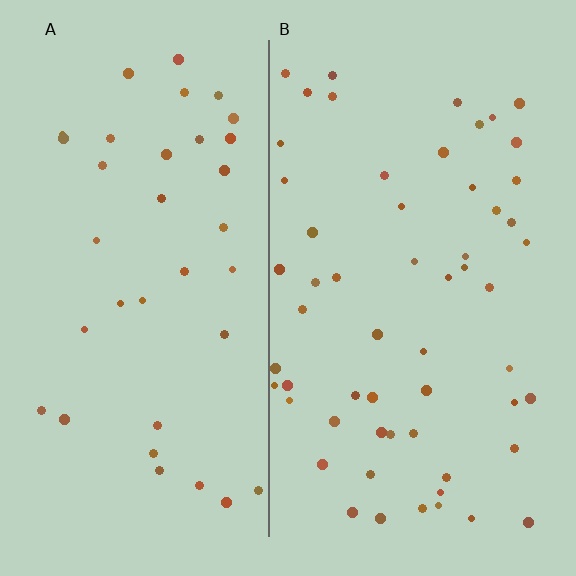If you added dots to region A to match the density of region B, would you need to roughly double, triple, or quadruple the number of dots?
Approximately double.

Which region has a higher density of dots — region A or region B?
B (the right).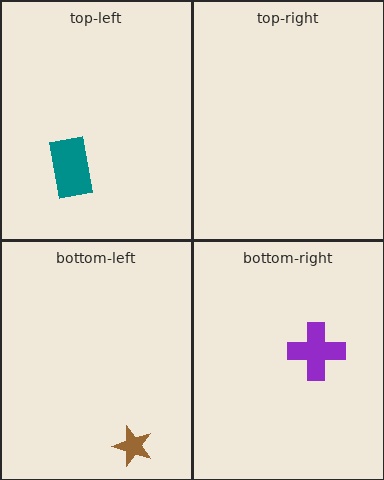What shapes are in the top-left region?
The teal rectangle.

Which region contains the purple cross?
The bottom-right region.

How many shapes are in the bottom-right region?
1.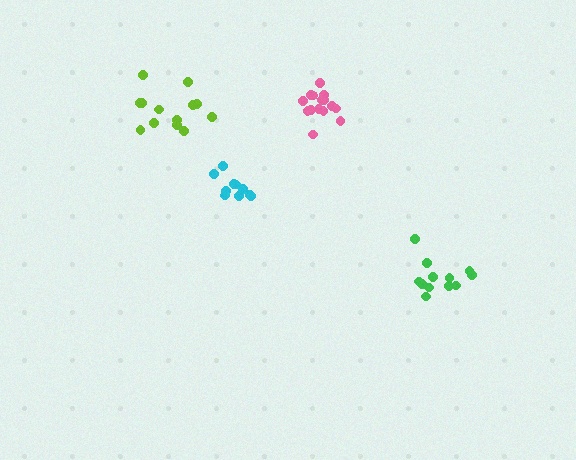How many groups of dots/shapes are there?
There are 4 groups.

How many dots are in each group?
Group 1: 12 dots, Group 2: 15 dots, Group 3: 10 dots, Group 4: 13 dots (50 total).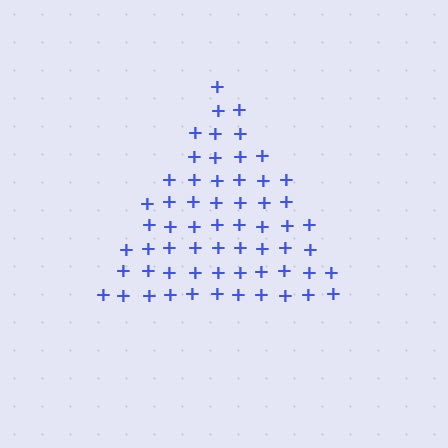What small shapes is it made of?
It is made of small plus signs.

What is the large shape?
The large shape is a triangle.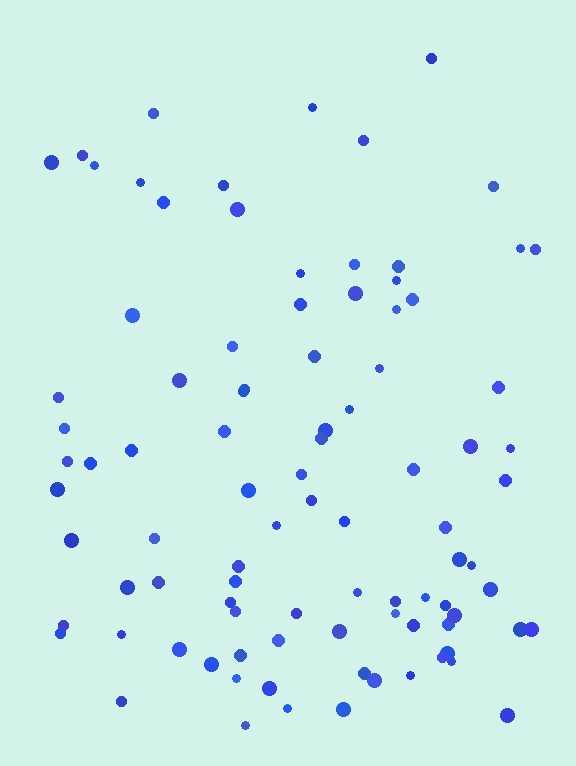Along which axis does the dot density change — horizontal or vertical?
Vertical.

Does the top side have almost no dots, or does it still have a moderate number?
Still a moderate number, just noticeably fewer than the bottom.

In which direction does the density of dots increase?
From top to bottom, with the bottom side densest.